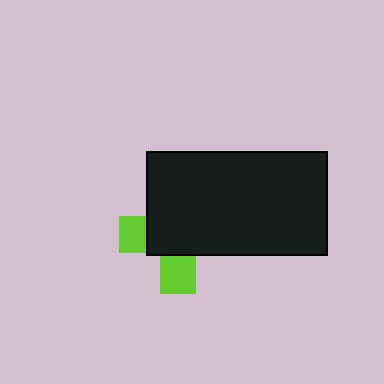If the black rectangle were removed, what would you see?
You would see the complete lime cross.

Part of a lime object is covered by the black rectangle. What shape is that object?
It is a cross.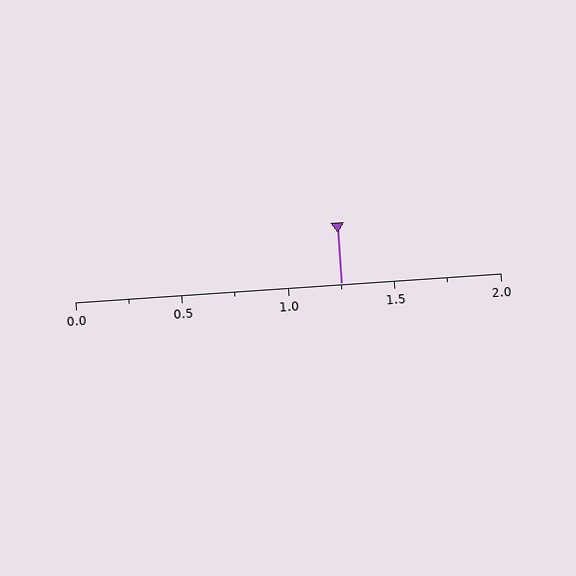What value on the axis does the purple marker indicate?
The marker indicates approximately 1.25.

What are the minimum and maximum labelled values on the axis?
The axis runs from 0.0 to 2.0.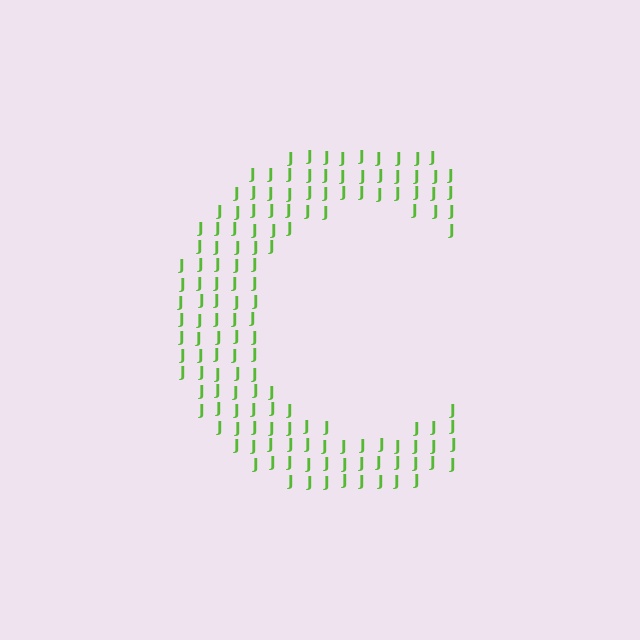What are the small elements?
The small elements are letter J's.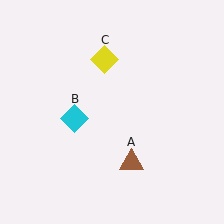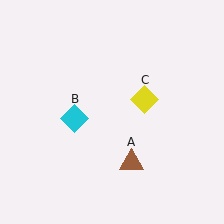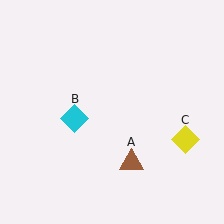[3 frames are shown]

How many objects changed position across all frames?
1 object changed position: yellow diamond (object C).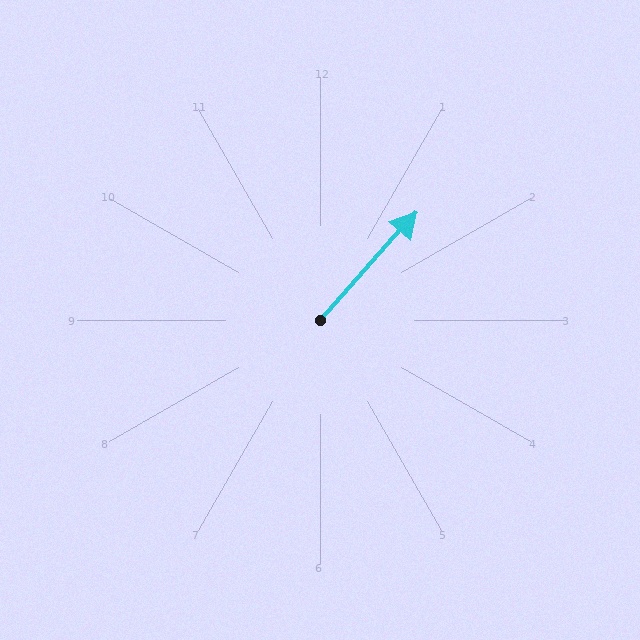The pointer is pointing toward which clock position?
Roughly 1 o'clock.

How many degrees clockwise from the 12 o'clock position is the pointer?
Approximately 42 degrees.